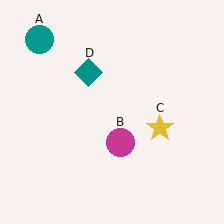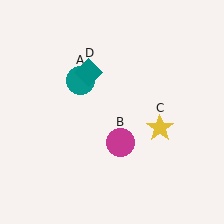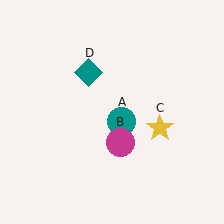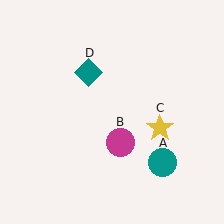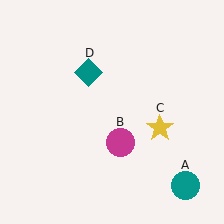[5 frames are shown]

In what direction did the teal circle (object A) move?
The teal circle (object A) moved down and to the right.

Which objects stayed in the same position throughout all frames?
Magenta circle (object B) and yellow star (object C) and teal diamond (object D) remained stationary.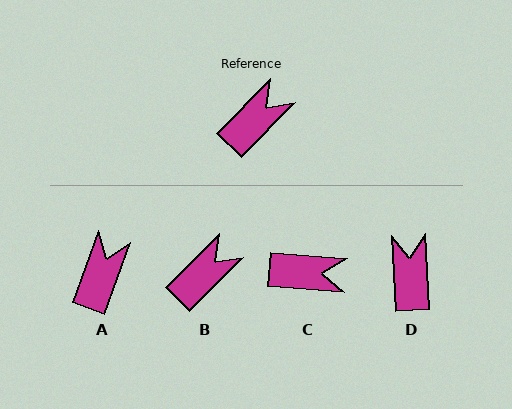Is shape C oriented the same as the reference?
No, it is off by about 49 degrees.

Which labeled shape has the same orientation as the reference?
B.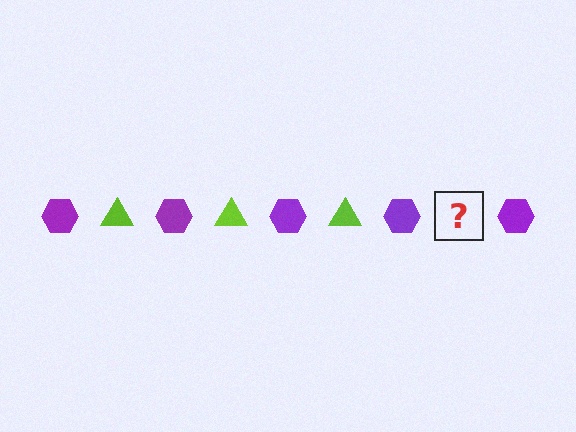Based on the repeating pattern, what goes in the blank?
The blank should be a lime triangle.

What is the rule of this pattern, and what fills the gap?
The rule is that the pattern alternates between purple hexagon and lime triangle. The gap should be filled with a lime triangle.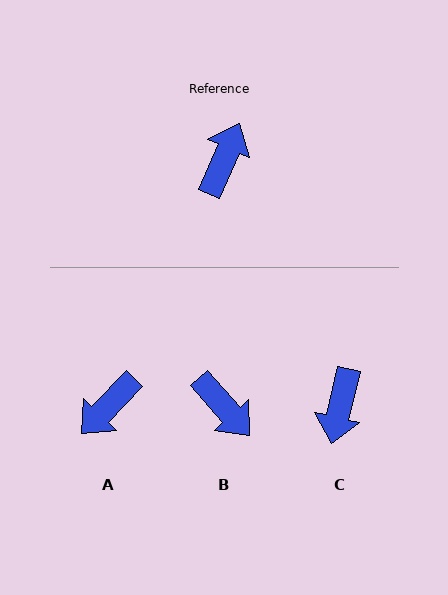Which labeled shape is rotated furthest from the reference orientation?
C, about 170 degrees away.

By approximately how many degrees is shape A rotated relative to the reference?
Approximately 160 degrees counter-clockwise.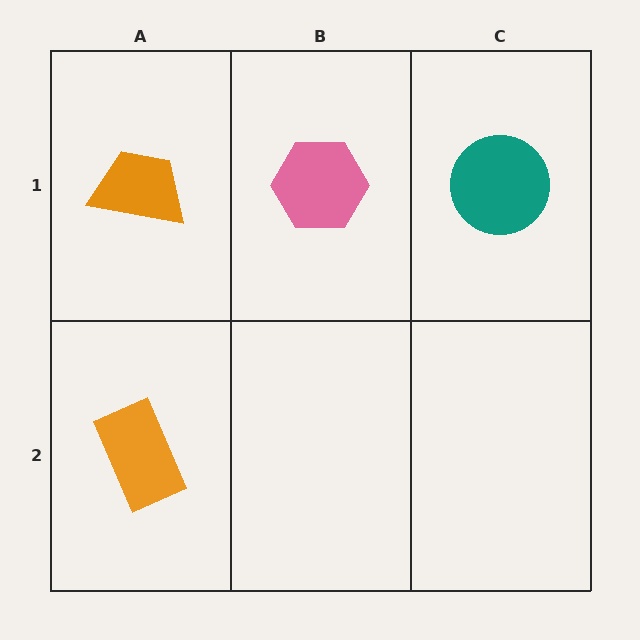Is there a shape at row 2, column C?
No, that cell is empty.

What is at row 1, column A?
An orange trapezoid.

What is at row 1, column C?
A teal circle.